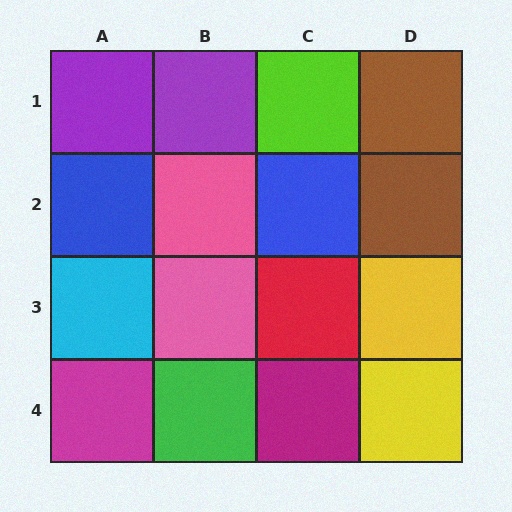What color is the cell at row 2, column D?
Brown.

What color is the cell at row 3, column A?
Cyan.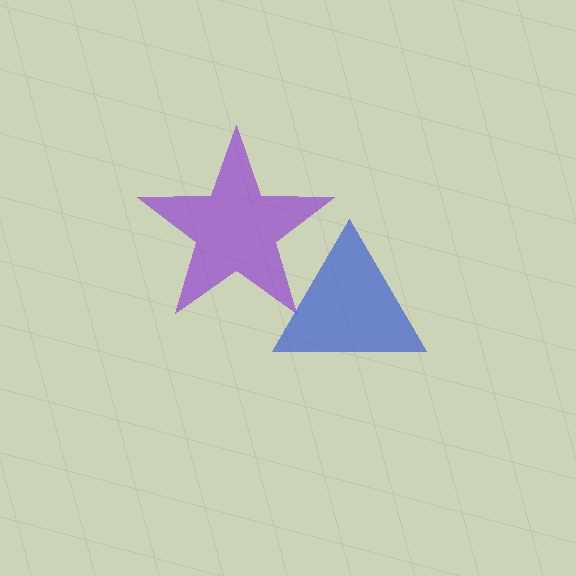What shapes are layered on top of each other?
The layered shapes are: a blue triangle, a purple star.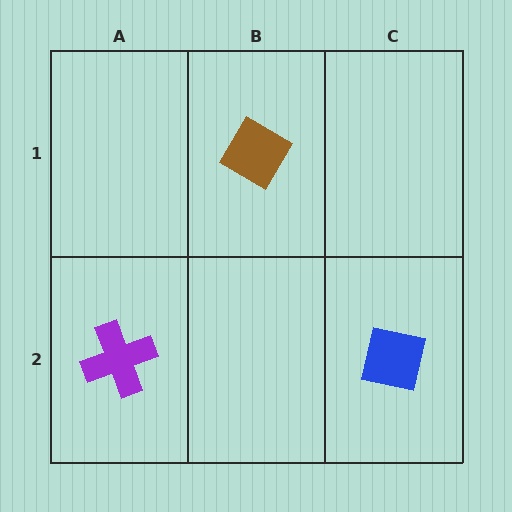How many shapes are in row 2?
2 shapes.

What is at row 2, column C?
A blue square.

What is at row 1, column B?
A brown diamond.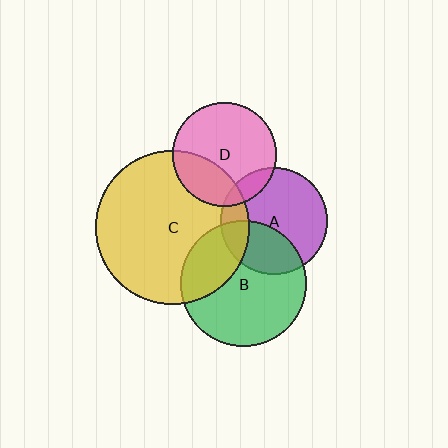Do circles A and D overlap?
Yes.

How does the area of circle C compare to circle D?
Approximately 2.2 times.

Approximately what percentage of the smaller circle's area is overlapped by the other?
Approximately 10%.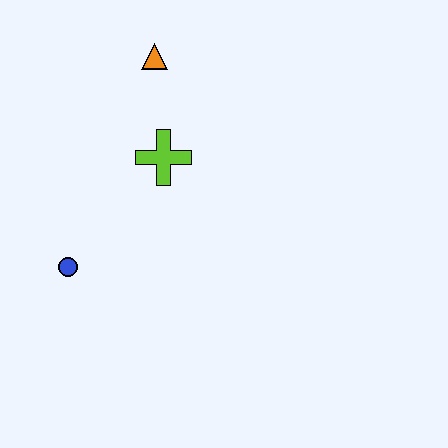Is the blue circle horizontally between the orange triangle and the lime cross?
No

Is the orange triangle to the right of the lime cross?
No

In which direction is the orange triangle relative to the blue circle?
The orange triangle is above the blue circle.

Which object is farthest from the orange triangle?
The blue circle is farthest from the orange triangle.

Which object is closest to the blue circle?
The lime cross is closest to the blue circle.